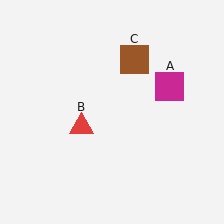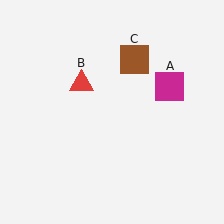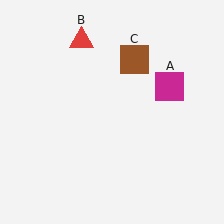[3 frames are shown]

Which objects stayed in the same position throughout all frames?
Magenta square (object A) and brown square (object C) remained stationary.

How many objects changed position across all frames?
1 object changed position: red triangle (object B).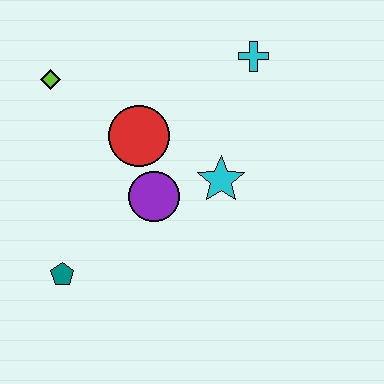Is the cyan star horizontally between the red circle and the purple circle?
No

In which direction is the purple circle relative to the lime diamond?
The purple circle is below the lime diamond.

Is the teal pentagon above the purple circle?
No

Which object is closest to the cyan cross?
The cyan star is closest to the cyan cross.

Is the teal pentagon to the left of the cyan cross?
Yes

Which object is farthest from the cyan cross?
The teal pentagon is farthest from the cyan cross.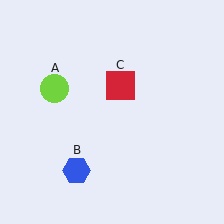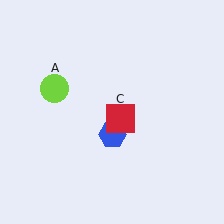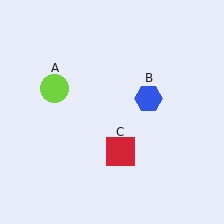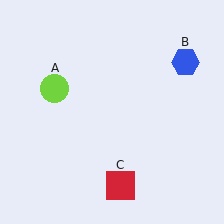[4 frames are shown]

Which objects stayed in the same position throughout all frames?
Lime circle (object A) remained stationary.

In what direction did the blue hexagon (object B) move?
The blue hexagon (object B) moved up and to the right.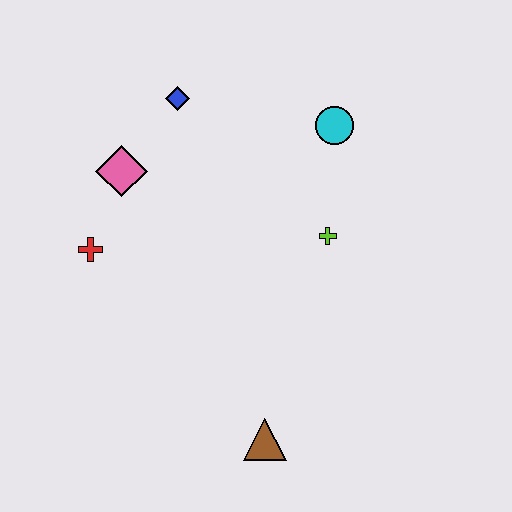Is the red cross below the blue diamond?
Yes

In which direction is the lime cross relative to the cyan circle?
The lime cross is below the cyan circle.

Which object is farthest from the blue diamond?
The brown triangle is farthest from the blue diamond.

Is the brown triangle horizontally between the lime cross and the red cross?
Yes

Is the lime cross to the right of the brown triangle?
Yes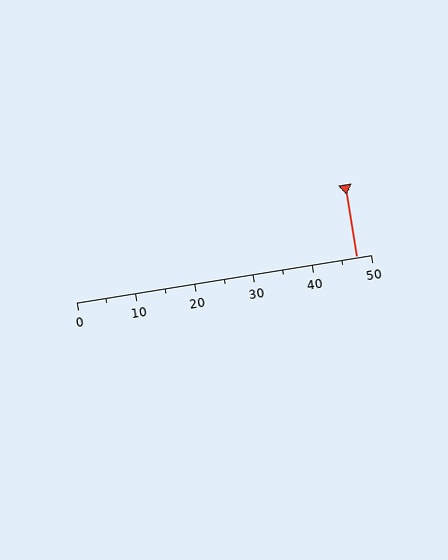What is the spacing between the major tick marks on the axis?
The major ticks are spaced 10 apart.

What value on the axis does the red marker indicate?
The marker indicates approximately 47.5.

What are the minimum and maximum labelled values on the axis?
The axis runs from 0 to 50.